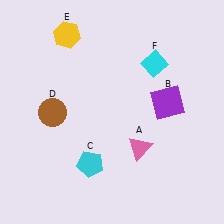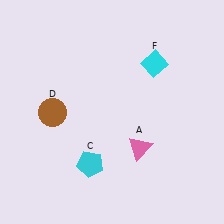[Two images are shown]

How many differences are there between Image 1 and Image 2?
There are 2 differences between the two images.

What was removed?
The yellow hexagon (E), the purple square (B) were removed in Image 2.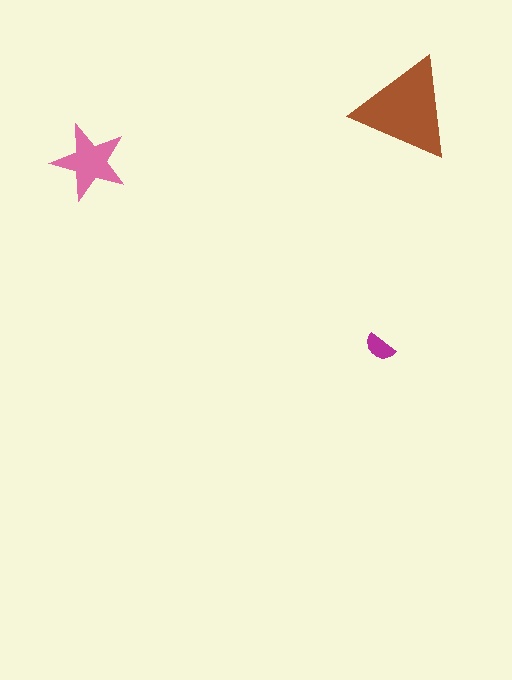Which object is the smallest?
The magenta semicircle.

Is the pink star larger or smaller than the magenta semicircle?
Larger.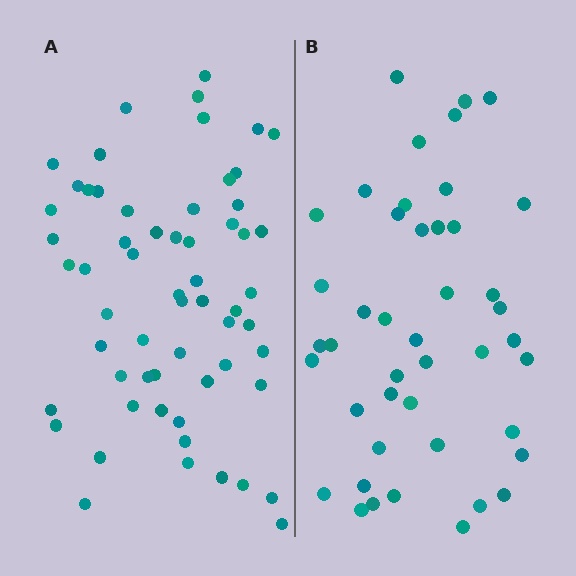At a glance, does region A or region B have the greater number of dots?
Region A (the left region) has more dots.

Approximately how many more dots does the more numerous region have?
Region A has approximately 15 more dots than region B.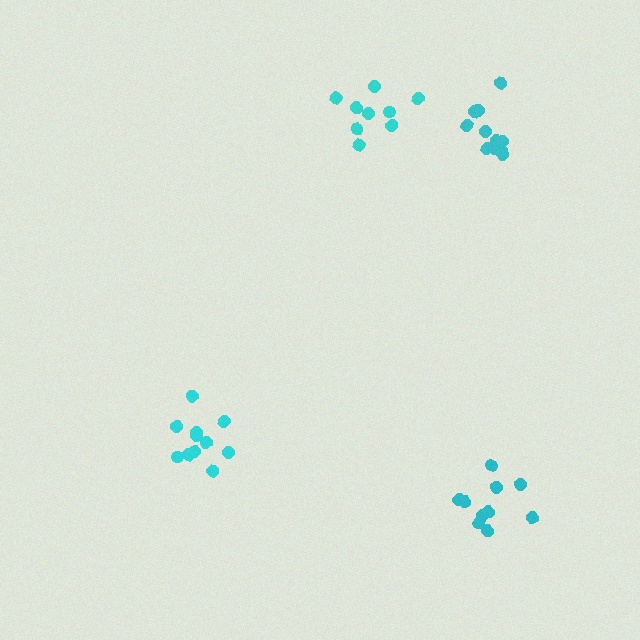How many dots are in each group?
Group 1: 11 dots, Group 2: 11 dots, Group 3: 9 dots, Group 4: 10 dots (41 total).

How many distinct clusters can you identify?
There are 4 distinct clusters.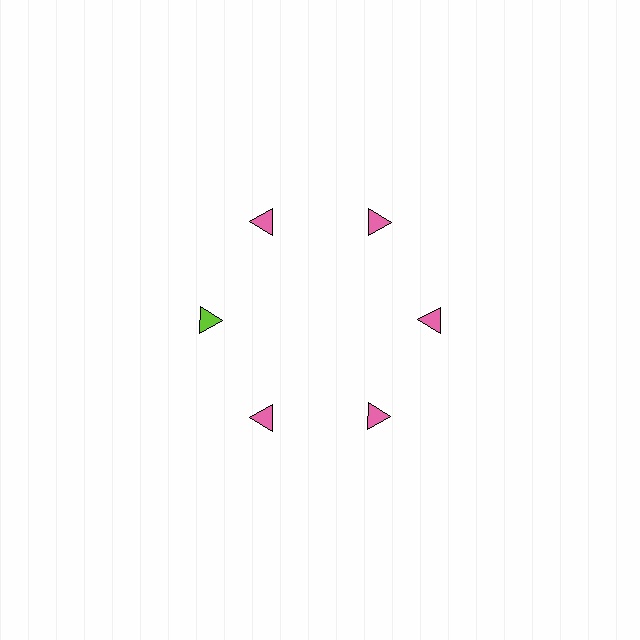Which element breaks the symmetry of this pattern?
The lime triangle at roughly the 9 o'clock position breaks the symmetry. All other shapes are pink triangles.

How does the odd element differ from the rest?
It has a different color: lime instead of pink.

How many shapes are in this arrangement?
There are 6 shapes arranged in a ring pattern.